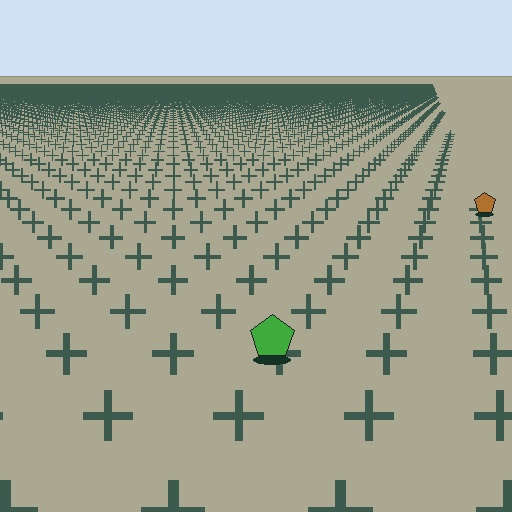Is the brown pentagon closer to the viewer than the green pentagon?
No. The green pentagon is closer — you can tell from the texture gradient: the ground texture is coarser near it.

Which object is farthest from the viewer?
The brown pentagon is farthest from the viewer. It appears smaller and the ground texture around it is denser.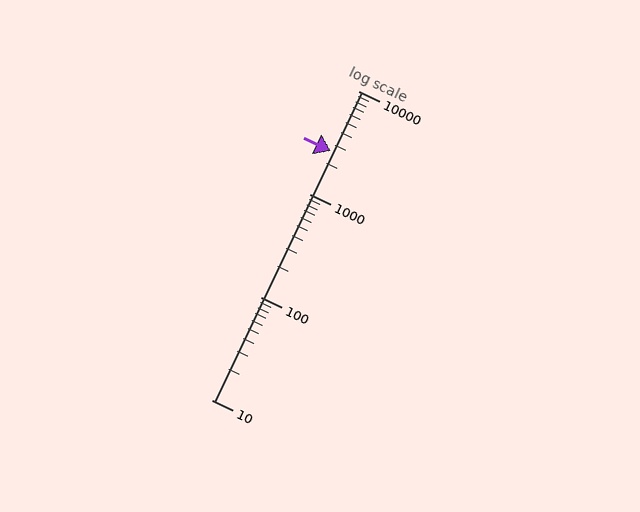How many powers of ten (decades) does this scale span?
The scale spans 3 decades, from 10 to 10000.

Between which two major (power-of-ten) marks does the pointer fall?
The pointer is between 1000 and 10000.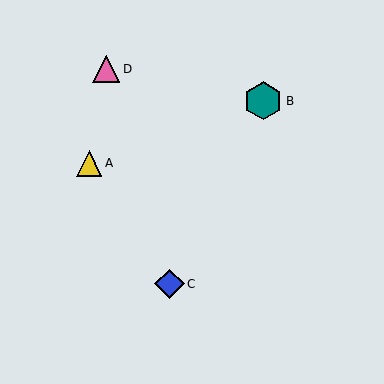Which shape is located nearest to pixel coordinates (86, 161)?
The yellow triangle (labeled A) at (89, 163) is nearest to that location.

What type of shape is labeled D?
Shape D is a pink triangle.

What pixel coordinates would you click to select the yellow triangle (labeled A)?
Click at (89, 163) to select the yellow triangle A.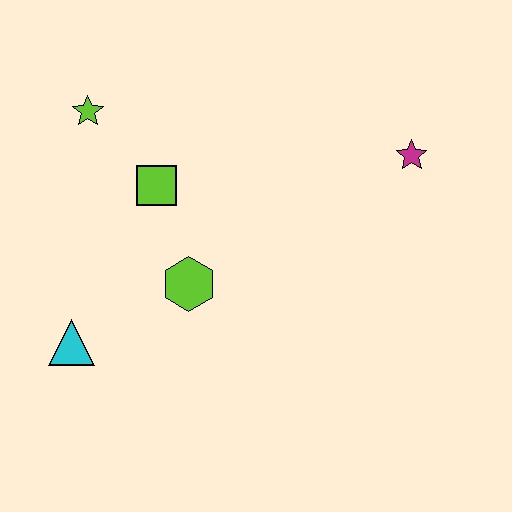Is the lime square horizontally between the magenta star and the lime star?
Yes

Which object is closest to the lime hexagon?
The lime square is closest to the lime hexagon.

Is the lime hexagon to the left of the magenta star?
Yes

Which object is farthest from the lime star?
The magenta star is farthest from the lime star.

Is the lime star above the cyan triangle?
Yes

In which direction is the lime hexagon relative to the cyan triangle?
The lime hexagon is to the right of the cyan triangle.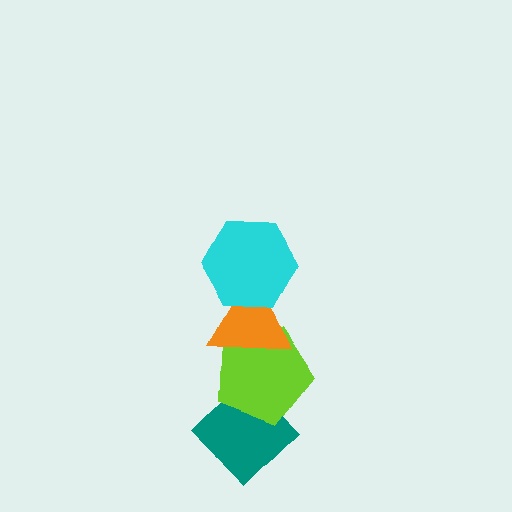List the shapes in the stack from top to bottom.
From top to bottom: the cyan hexagon, the orange triangle, the lime pentagon, the teal diamond.